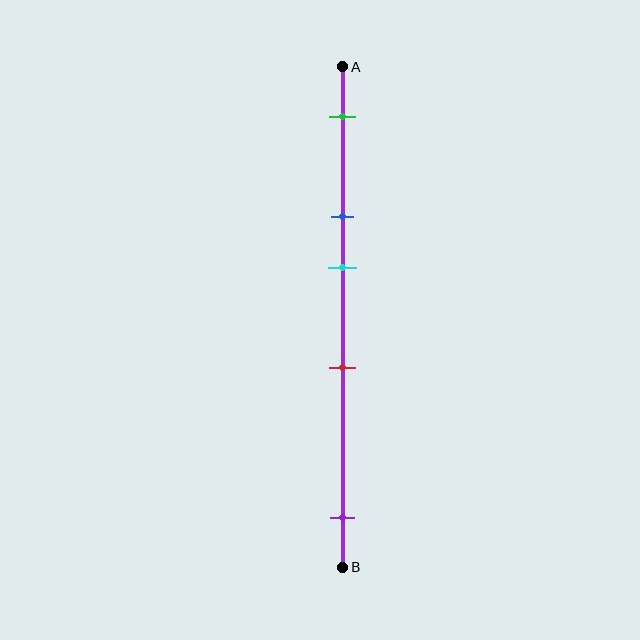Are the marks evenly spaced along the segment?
No, the marks are not evenly spaced.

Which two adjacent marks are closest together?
The blue and cyan marks are the closest adjacent pair.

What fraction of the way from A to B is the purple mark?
The purple mark is approximately 90% (0.9) of the way from A to B.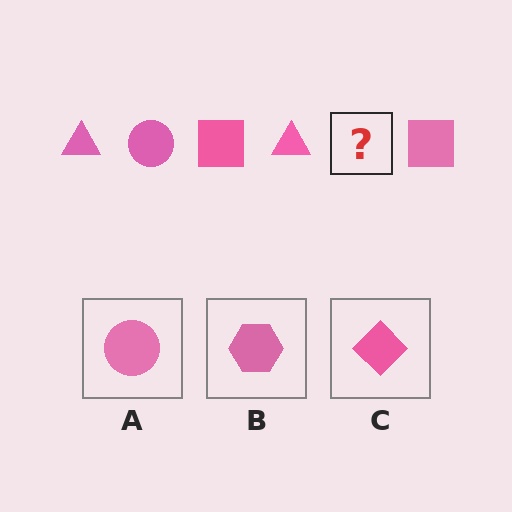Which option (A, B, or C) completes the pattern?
A.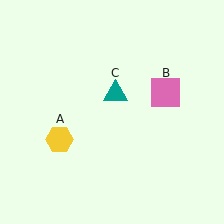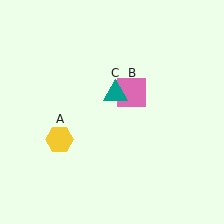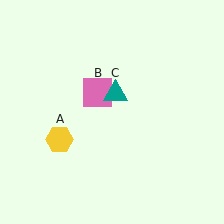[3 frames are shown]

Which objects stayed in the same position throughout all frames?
Yellow hexagon (object A) and teal triangle (object C) remained stationary.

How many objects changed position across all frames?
1 object changed position: pink square (object B).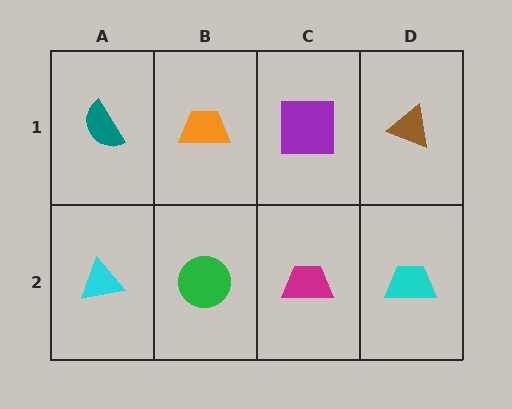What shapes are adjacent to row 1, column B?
A green circle (row 2, column B), a teal semicircle (row 1, column A), a purple square (row 1, column C).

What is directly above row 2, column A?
A teal semicircle.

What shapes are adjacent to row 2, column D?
A brown triangle (row 1, column D), a magenta trapezoid (row 2, column C).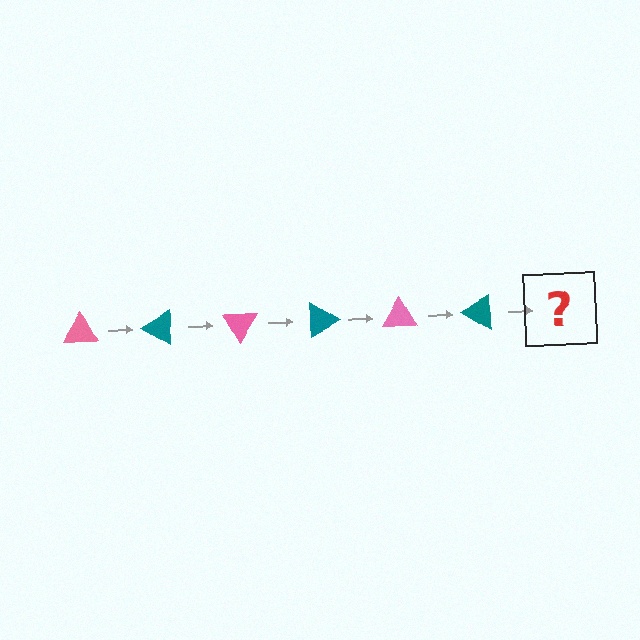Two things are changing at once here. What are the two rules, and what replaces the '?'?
The two rules are that it rotates 30 degrees each step and the color cycles through pink and teal. The '?' should be a pink triangle, rotated 180 degrees from the start.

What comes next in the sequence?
The next element should be a pink triangle, rotated 180 degrees from the start.